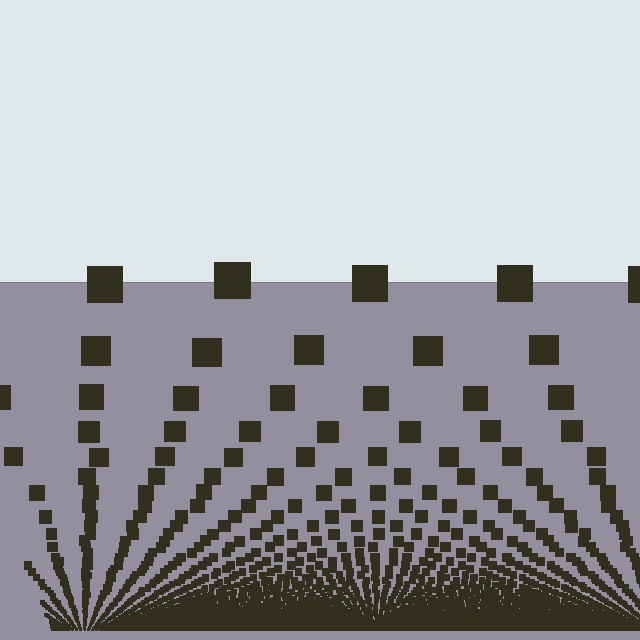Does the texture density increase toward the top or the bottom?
Density increases toward the bottom.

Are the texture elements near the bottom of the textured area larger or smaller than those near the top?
Smaller. The gradient is inverted — elements near the bottom are smaller and denser.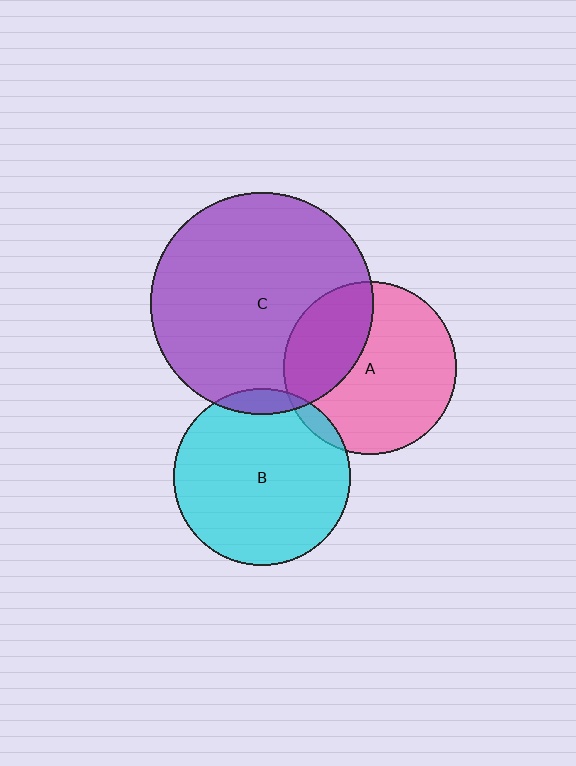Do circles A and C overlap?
Yes.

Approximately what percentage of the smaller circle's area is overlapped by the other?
Approximately 30%.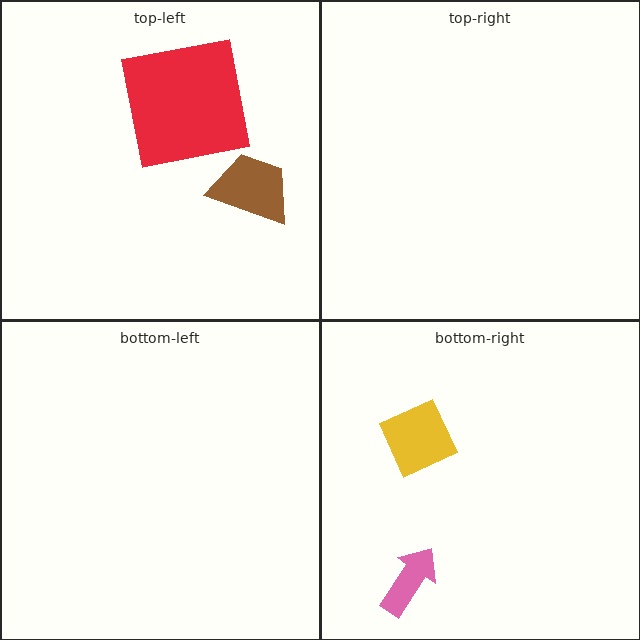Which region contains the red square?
The top-left region.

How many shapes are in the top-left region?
2.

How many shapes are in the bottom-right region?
2.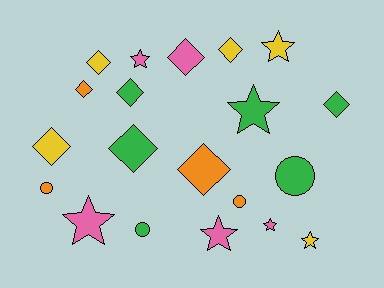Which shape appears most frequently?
Diamond, with 9 objects.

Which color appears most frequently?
Green, with 6 objects.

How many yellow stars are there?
There are 2 yellow stars.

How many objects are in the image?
There are 20 objects.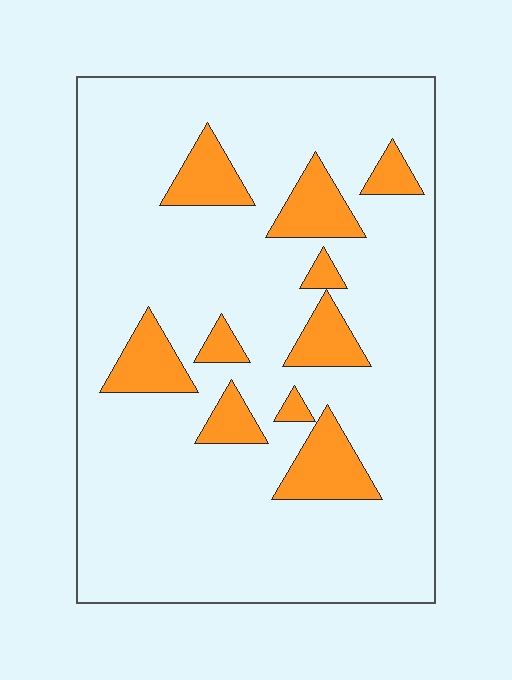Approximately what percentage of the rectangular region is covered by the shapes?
Approximately 15%.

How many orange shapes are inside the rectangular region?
10.